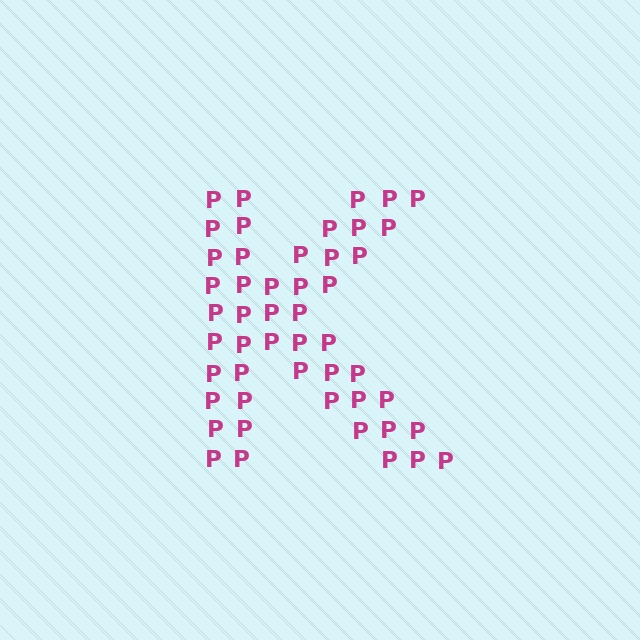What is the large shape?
The large shape is the letter K.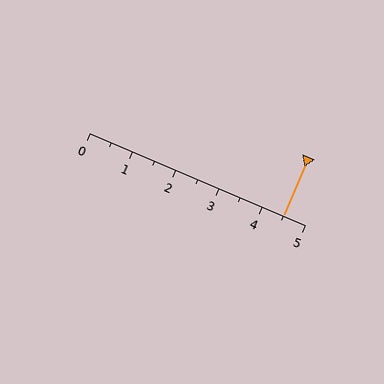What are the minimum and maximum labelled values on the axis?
The axis runs from 0 to 5.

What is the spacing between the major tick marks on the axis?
The major ticks are spaced 1 apart.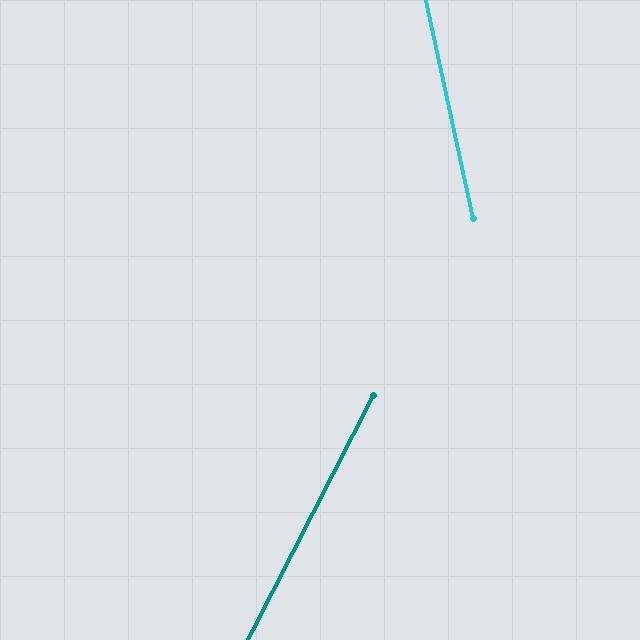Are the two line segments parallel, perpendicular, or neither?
Neither parallel nor perpendicular — they differ by about 39°.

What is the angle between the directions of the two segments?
Approximately 39 degrees.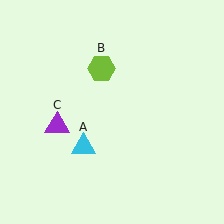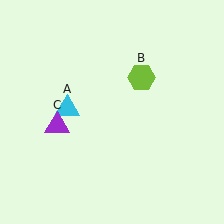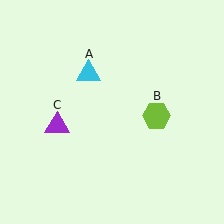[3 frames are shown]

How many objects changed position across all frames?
2 objects changed position: cyan triangle (object A), lime hexagon (object B).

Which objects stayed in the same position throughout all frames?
Purple triangle (object C) remained stationary.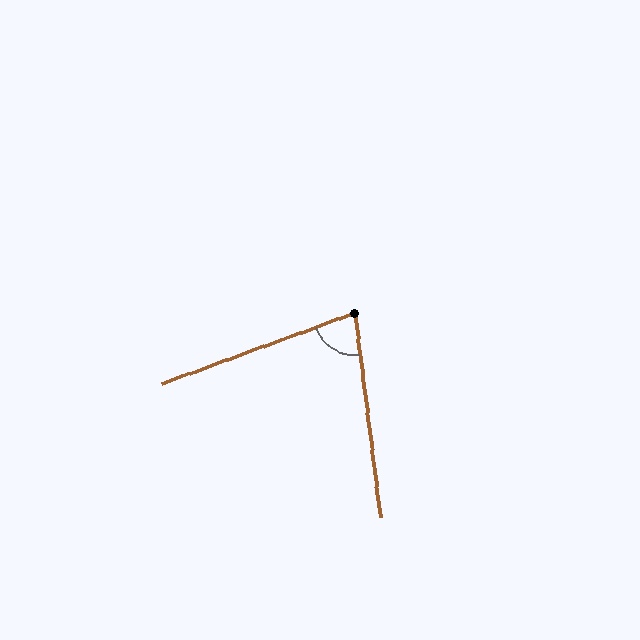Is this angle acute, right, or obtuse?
It is acute.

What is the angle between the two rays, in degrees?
Approximately 77 degrees.